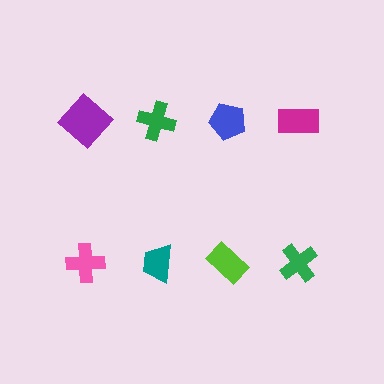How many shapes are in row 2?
4 shapes.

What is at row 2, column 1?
A pink cross.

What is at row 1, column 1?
A purple diamond.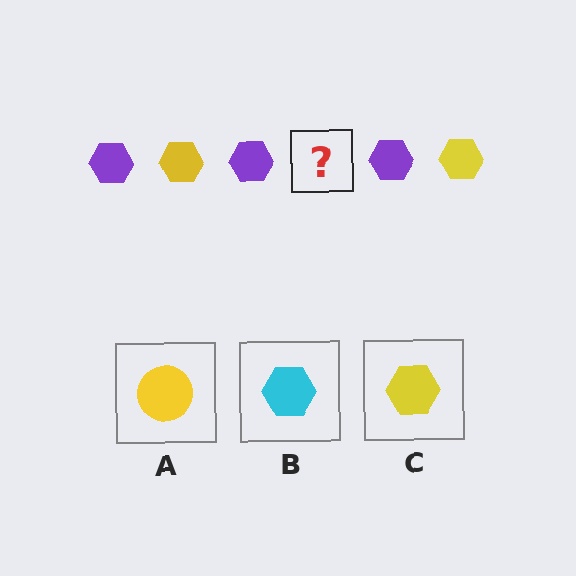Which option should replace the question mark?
Option C.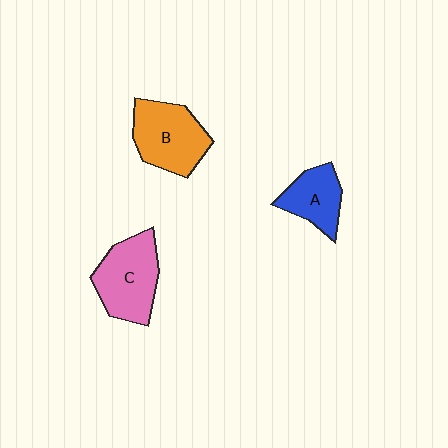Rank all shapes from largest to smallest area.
From largest to smallest: C (pink), B (orange), A (blue).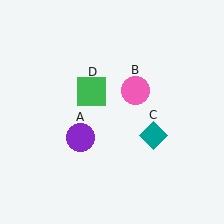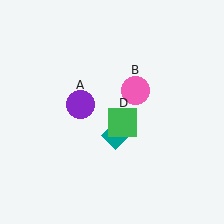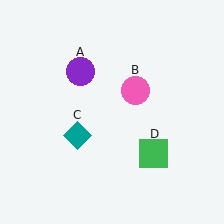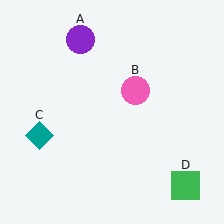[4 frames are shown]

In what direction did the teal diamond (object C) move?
The teal diamond (object C) moved left.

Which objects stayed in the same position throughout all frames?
Pink circle (object B) remained stationary.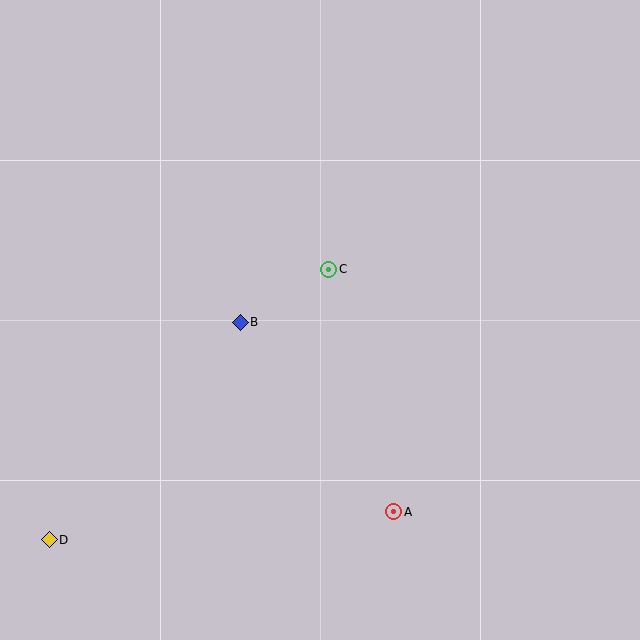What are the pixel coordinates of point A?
Point A is at (394, 512).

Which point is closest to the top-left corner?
Point B is closest to the top-left corner.